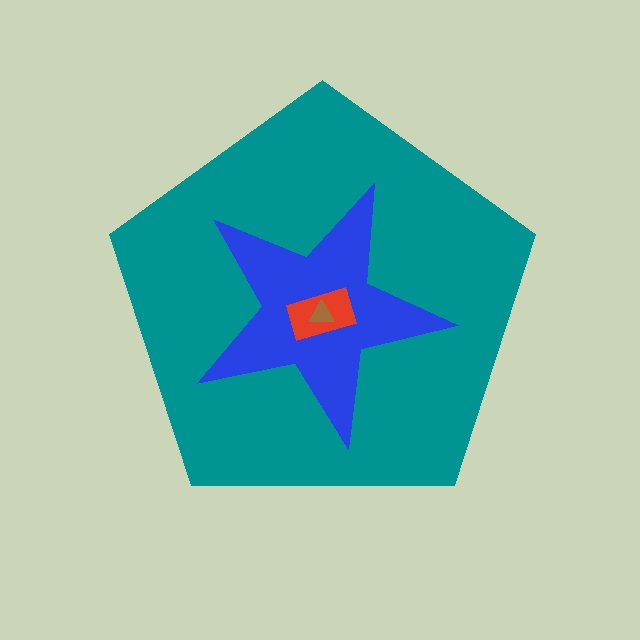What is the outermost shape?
The teal pentagon.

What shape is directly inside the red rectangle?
The brown triangle.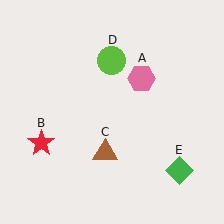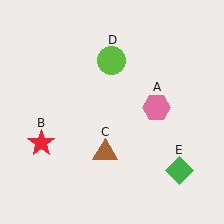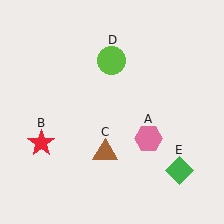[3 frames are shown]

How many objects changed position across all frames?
1 object changed position: pink hexagon (object A).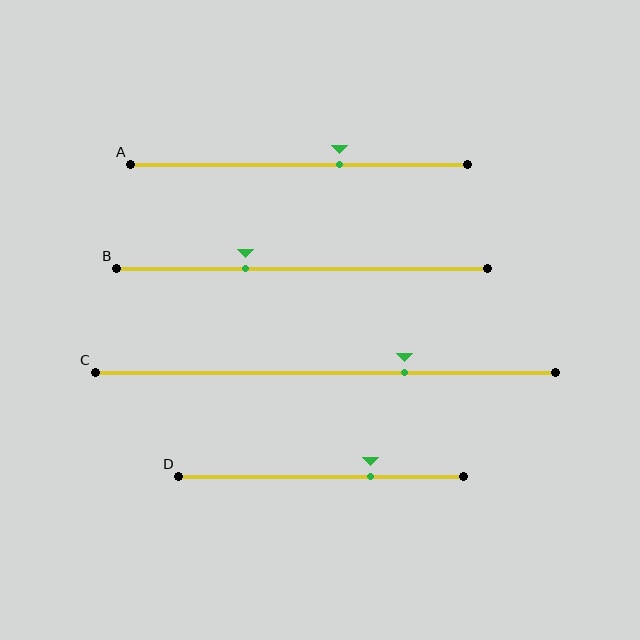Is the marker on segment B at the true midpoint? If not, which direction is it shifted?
No, the marker on segment B is shifted to the left by about 15% of the segment length.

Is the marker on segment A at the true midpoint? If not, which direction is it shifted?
No, the marker on segment A is shifted to the right by about 12% of the segment length.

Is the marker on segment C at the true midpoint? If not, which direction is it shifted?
No, the marker on segment C is shifted to the right by about 17% of the segment length.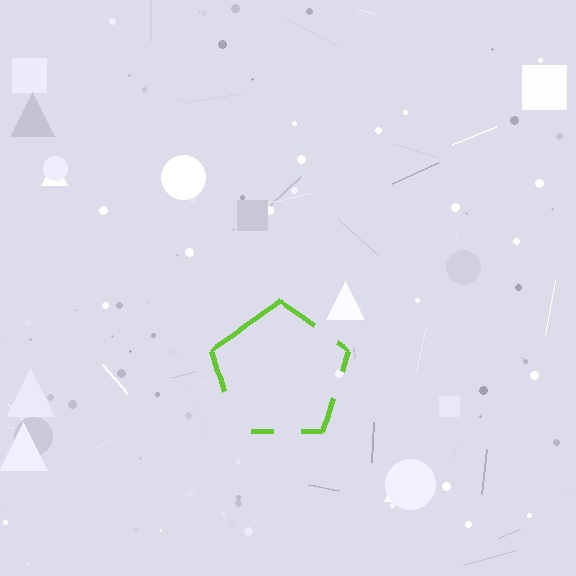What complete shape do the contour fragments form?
The contour fragments form a pentagon.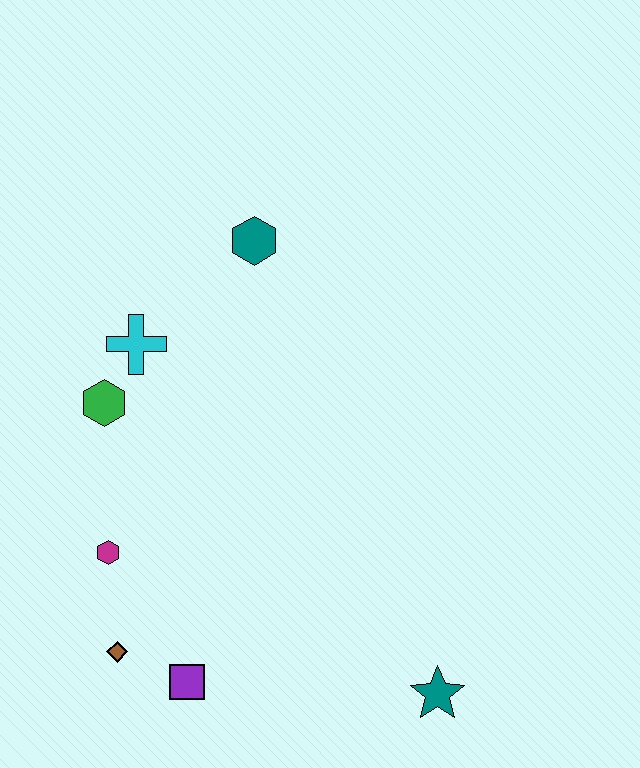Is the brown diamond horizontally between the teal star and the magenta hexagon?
Yes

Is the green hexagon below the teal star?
No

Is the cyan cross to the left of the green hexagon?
No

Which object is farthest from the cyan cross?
The teal star is farthest from the cyan cross.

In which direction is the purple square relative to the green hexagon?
The purple square is below the green hexagon.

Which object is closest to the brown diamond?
The purple square is closest to the brown diamond.